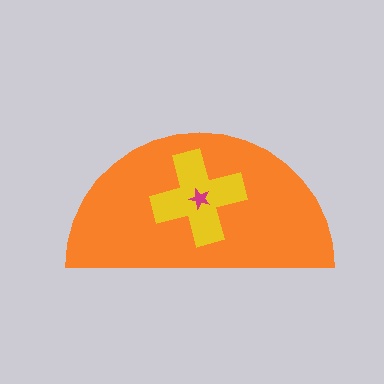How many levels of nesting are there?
3.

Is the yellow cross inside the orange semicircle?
Yes.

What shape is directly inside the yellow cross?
The magenta star.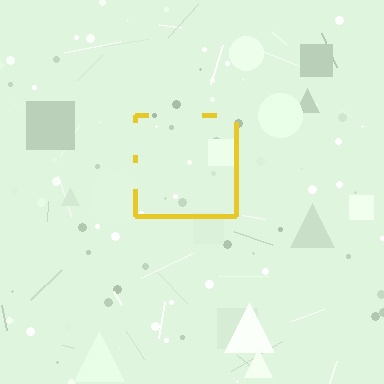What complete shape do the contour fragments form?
The contour fragments form a square.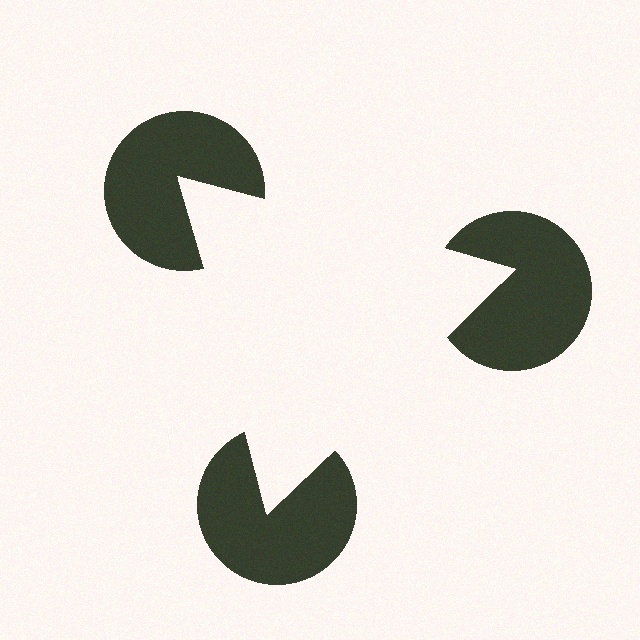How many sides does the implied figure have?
3 sides.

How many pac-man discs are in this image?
There are 3 — one at each vertex of the illusory triangle.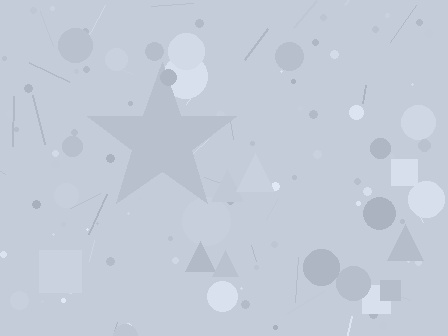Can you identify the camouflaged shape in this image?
The camouflaged shape is a star.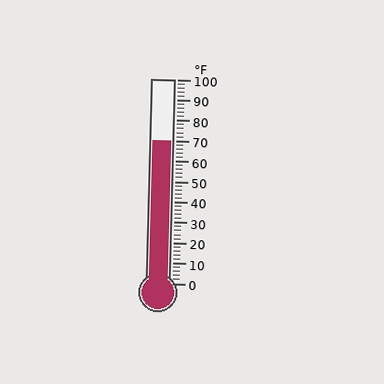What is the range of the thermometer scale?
The thermometer scale ranges from 0°F to 100°F.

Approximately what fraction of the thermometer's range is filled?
The thermometer is filled to approximately 70% of its range.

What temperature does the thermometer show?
The thermometer shows approximately 70°F.